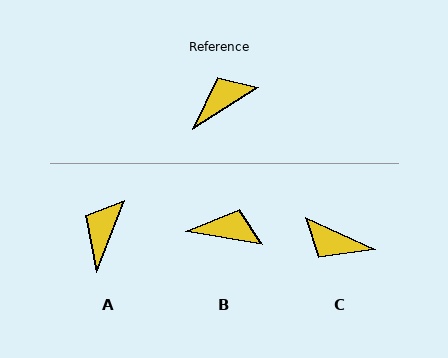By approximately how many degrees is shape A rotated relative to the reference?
Approximately 36 degrees counter-clockwise.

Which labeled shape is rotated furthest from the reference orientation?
C, about 122 degrees away.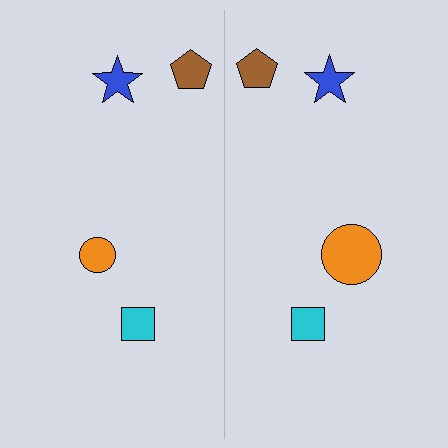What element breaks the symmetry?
The orange circle on the right side has a different size than its mirror counterpart.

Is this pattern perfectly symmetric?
No, the pattern is not perfectly symmetric. The orange circle on the right side has a different size than its mirror counterpart.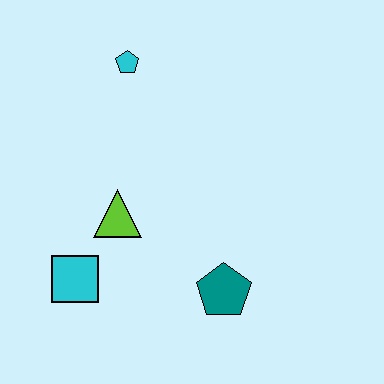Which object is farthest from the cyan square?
The cyan pentagon is farthest from the cyan square.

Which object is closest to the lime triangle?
The cyan square is closest to the lime triangle.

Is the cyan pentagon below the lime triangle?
No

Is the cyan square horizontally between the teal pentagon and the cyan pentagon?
No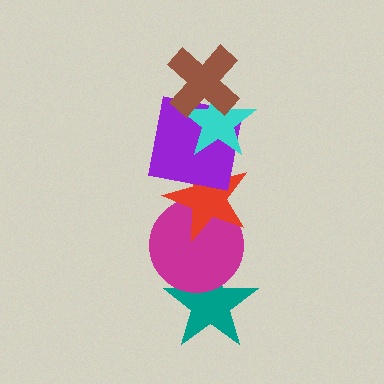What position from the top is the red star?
The red star is 4th from the top.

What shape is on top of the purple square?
The cyan star is on top of the purple square.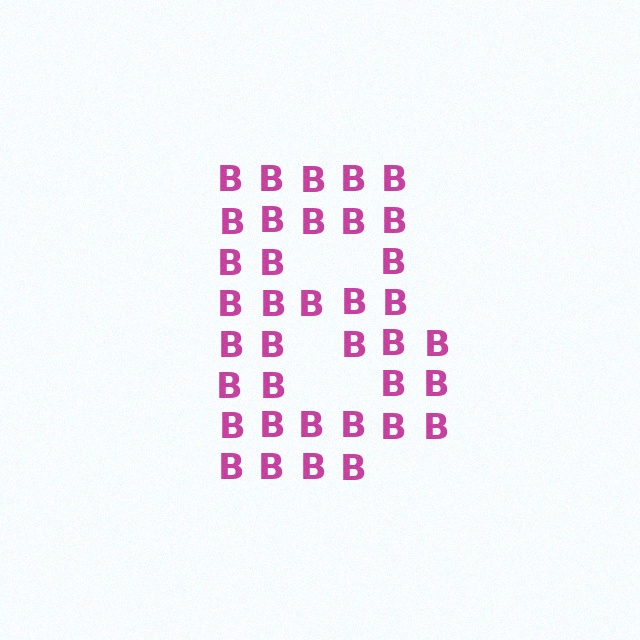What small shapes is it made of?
It is made of small letter B's.